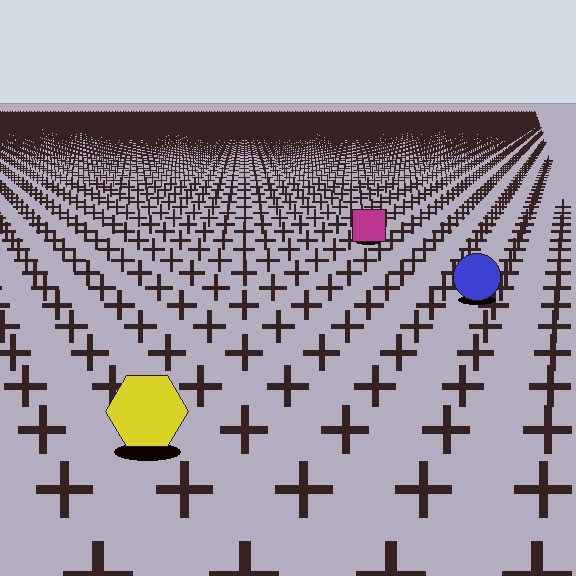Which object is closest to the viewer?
The yellow hexagon is closest. The texture marks near it are larger and more spread out.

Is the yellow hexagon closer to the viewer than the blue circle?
Yes. The yellow hexagon is closer — you can tell from the texture gradient: the ground texture is coarser near it.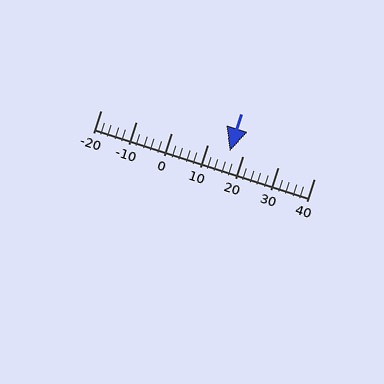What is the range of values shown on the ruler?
The ruler shows values from -20 to 40.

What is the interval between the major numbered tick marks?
The major tick marks are spaced 10 units apart.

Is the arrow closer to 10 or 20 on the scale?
The arrow is closer to 20.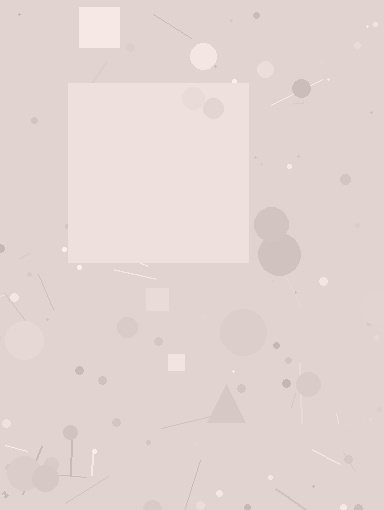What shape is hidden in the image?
A square is hidden in the image.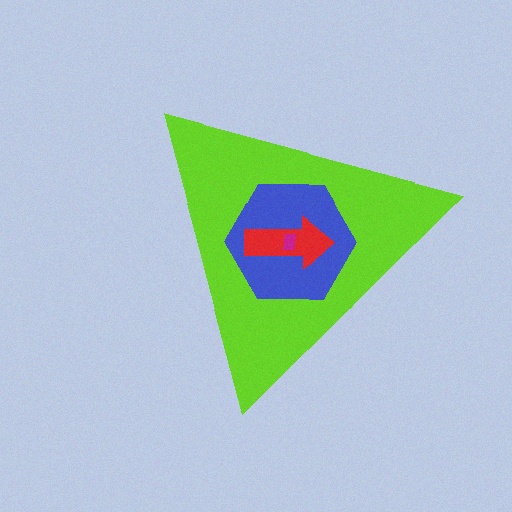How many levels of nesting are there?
4.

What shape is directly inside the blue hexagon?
The red arrow.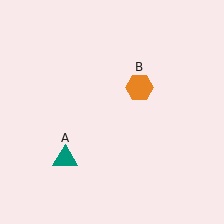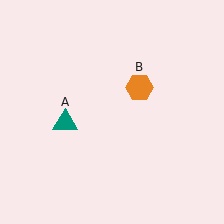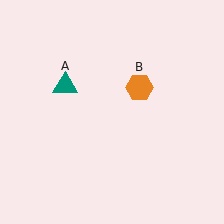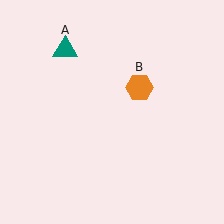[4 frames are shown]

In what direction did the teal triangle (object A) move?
The teal triangle (object A) moved up.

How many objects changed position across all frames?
1 object changed position: teal triangle (object A).